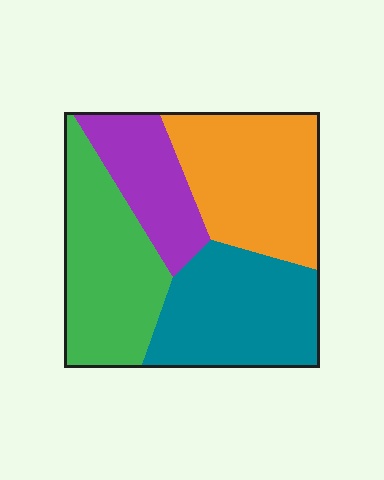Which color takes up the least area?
Purple, at roughly 15%.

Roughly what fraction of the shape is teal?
Teal takes up about one quarter (1/4) of the shape.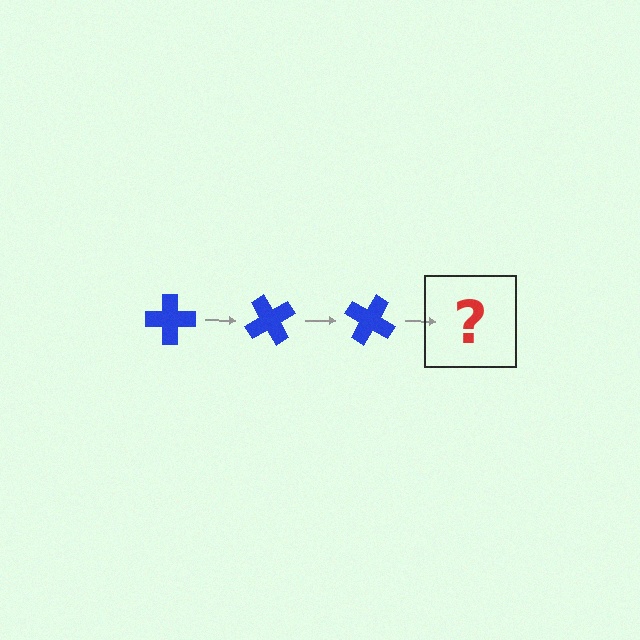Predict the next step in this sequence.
The next step is a blue cross rotated 180 degrees.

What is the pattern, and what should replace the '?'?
The pattern is that the cross rotates 60 degrees each step. The '?' should be a blue cross rotated 180 degrees.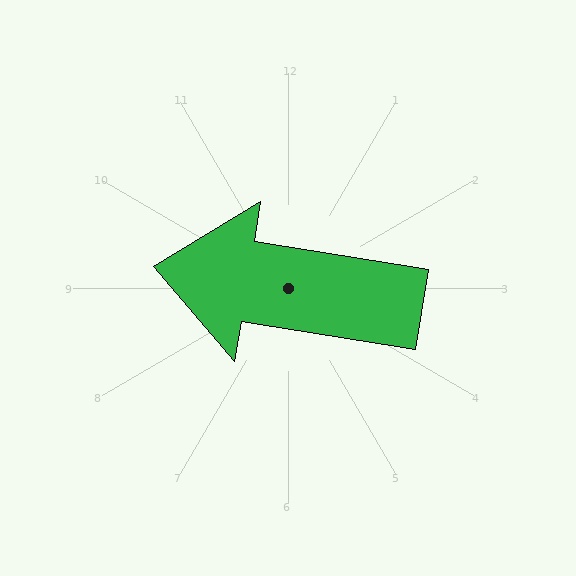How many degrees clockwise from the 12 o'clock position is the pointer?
Approximately 279 degrees.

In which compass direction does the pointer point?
West.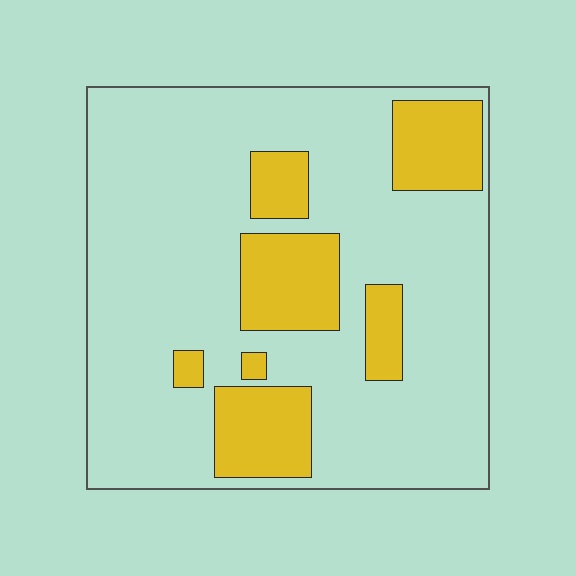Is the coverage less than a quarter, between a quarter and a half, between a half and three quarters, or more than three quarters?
Less than a quarter.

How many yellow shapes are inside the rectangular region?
7.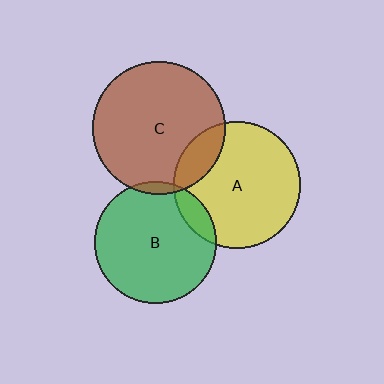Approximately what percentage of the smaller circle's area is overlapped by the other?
Approximately 5%.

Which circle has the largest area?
Circle C (brown).